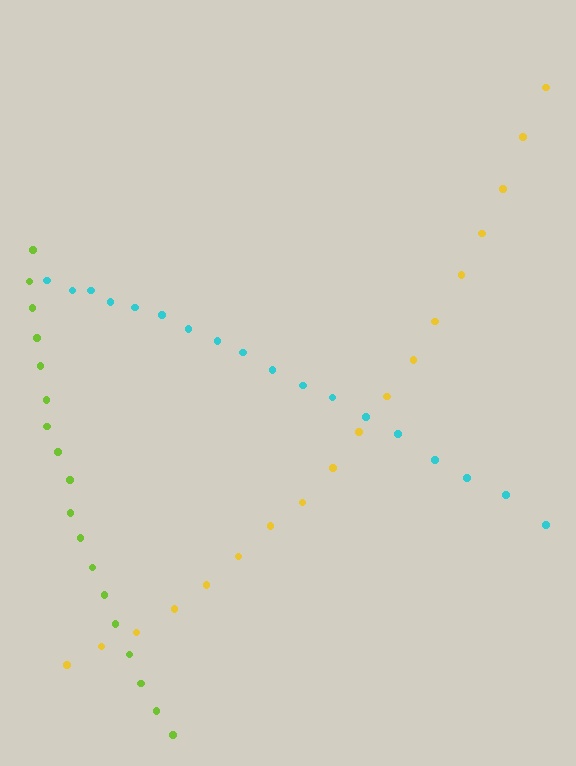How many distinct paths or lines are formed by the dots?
There are 3 distinct paths.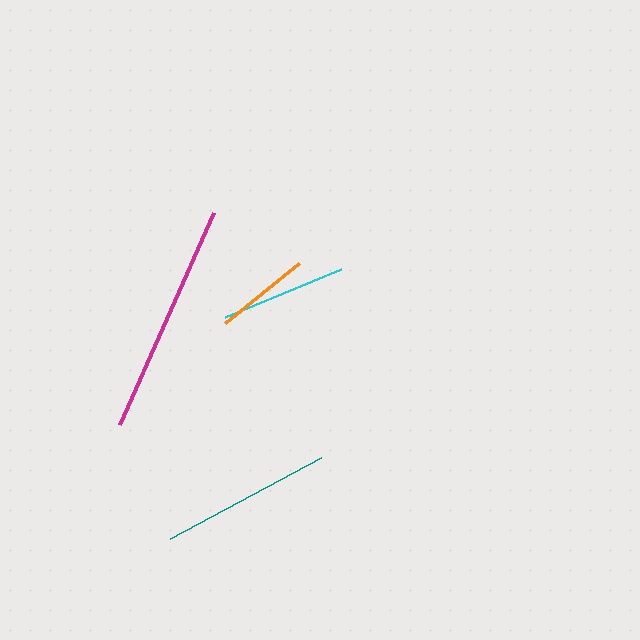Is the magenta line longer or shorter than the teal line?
The magenta line is longer than the teal line.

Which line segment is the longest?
The magenta line is the longest at approximately 232 pixels.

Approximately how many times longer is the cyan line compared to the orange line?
The cyan line is approximately 1.3 times the length of the orange line.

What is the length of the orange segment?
The orange segment is approximately 96 pixels long.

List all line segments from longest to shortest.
From longest to shortest: magenta, teal, cyan, orange.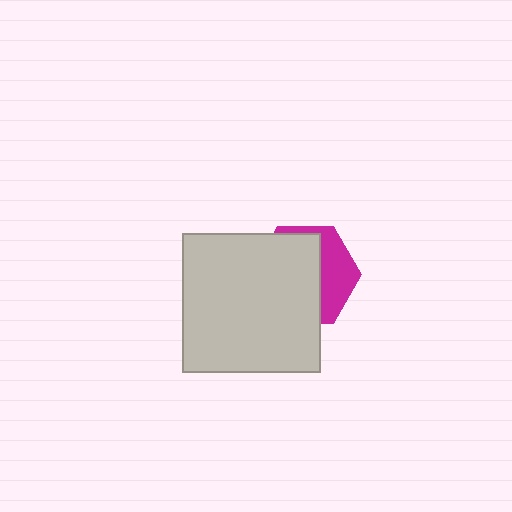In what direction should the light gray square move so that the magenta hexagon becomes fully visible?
The light gray square should move left. That is the shortest direction to clear the overlap and leave the magenta hexagon fully visible.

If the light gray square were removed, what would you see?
You would see the complete magenta hexagon.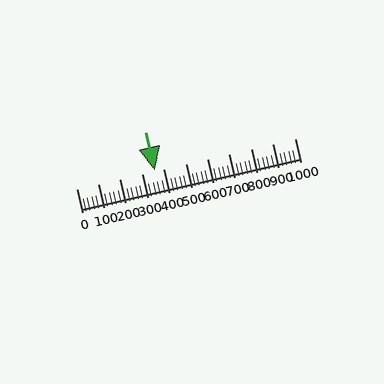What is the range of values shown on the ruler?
The ruler shows values from 0 to 1000.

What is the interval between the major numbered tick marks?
The major tick marks are spaced 100 units apart.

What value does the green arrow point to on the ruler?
The green arrow points to approximately 360.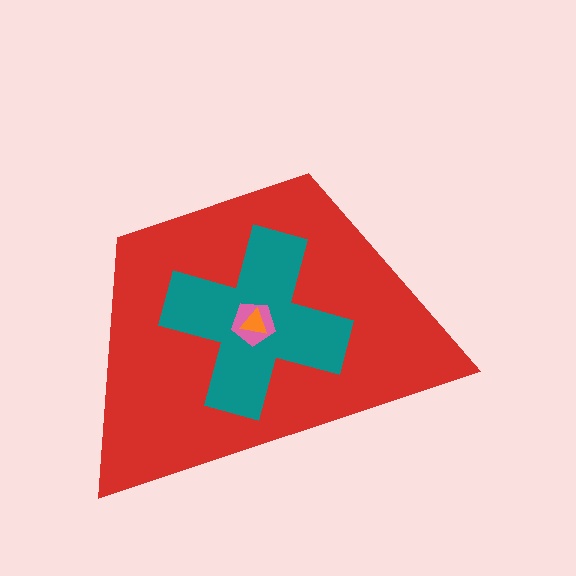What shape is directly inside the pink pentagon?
The orange triangle.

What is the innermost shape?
The orange triangle.